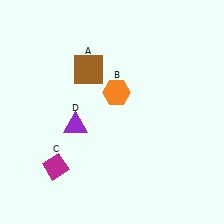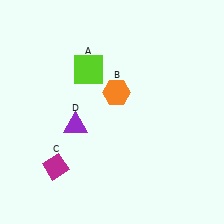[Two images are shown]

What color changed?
The square (A) changed from brown in Image 1 to lime in Image 2.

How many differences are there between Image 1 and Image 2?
There is 1 difference between the two images.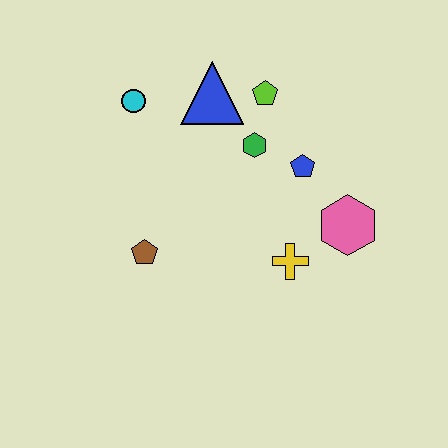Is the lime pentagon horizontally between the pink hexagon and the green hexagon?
Yes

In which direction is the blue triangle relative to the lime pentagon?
The blue triangle is to the left of the lime pentagon.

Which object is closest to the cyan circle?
The blue triangle is closest to the cyan circle.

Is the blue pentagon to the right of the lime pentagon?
Yes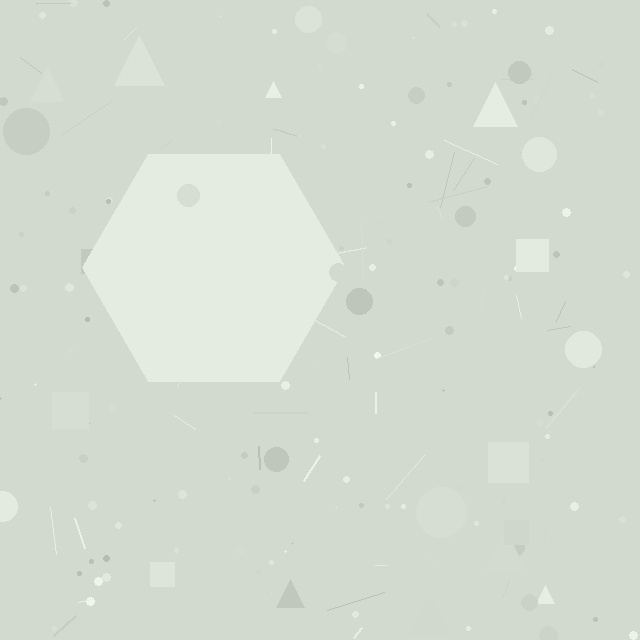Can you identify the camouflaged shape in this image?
The camouflaged shape is a hexagon.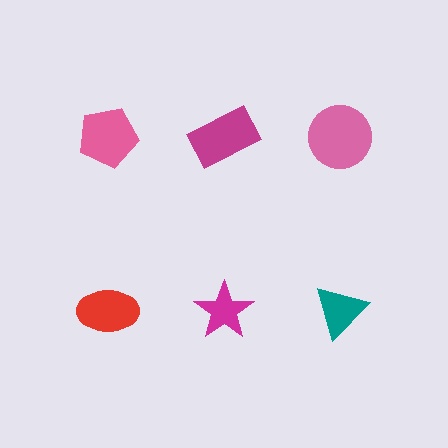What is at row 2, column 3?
A teal triangle.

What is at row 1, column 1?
A pink pentagon.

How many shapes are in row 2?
3 shapes.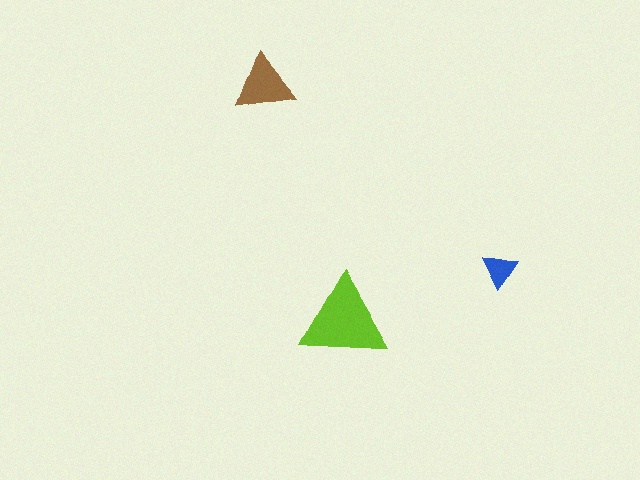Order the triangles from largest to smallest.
the lime one, the brown one, the blue one.